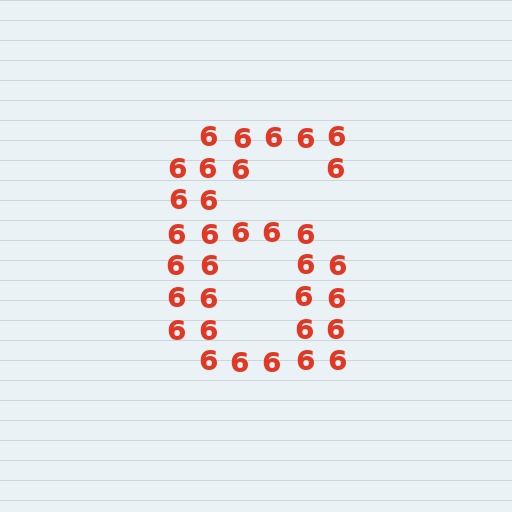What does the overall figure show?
The overall figure shows the digit 6.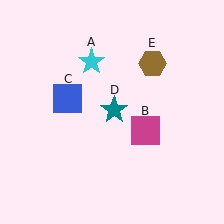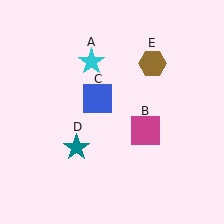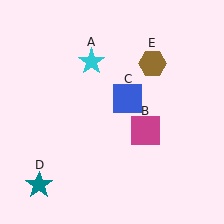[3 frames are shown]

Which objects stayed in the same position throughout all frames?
Cyan star (object A) and magenta square (object B) and brown hexagon (object E) remained stationary.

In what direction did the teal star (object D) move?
The teal star (object D) moved down and to the left.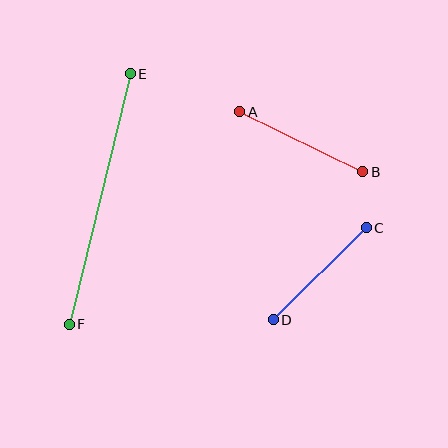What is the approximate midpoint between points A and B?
The midpoint is at approximately (301, 142) pixels.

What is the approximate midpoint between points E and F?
The midpoint is at approximately (100, 199) pixels.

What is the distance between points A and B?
The distance is approximately 137 pixels.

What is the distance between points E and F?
The distance is approximately 258 pixels.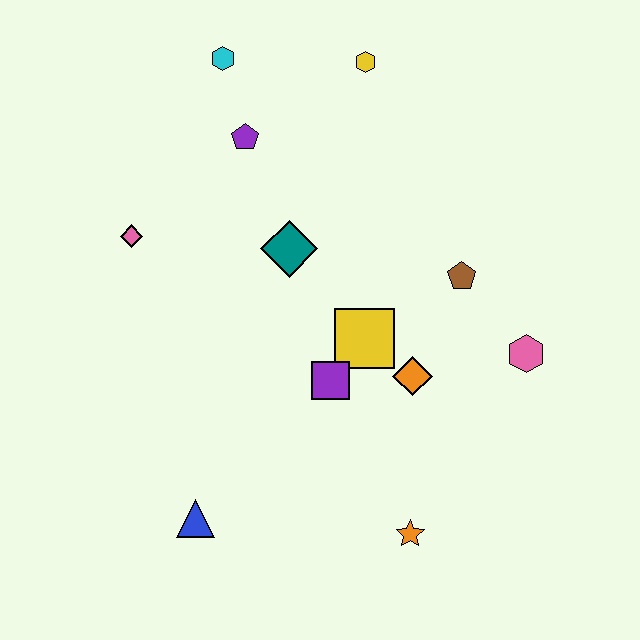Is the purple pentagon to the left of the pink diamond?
No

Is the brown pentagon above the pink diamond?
No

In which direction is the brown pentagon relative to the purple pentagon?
The brown pentagon is to the right of the purple pentagon.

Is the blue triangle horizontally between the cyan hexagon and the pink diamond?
Yes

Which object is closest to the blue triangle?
The purple square is closest to the blue triangle.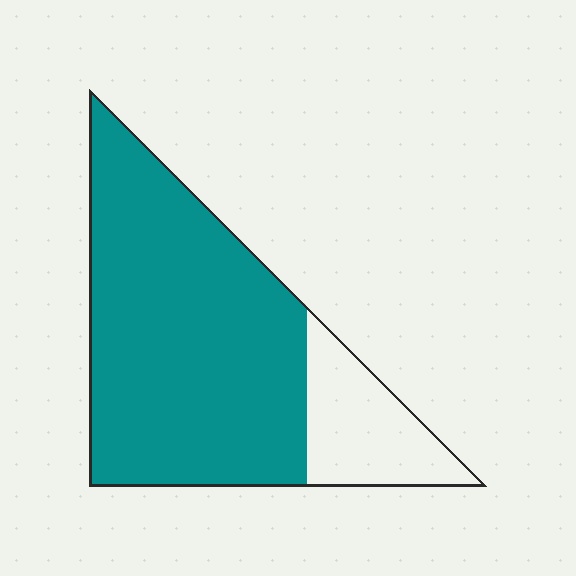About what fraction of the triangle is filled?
About four fifths (4/5).